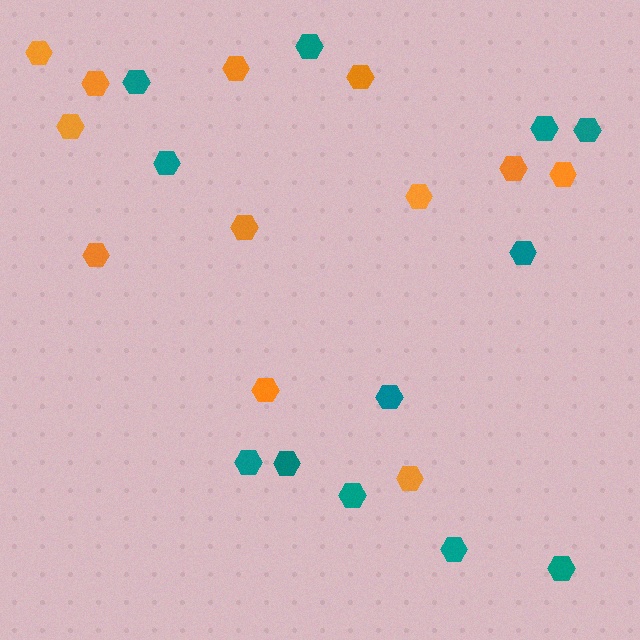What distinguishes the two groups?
There are 2 groups: one group of teal hexagons (12) and one group of orange hexagons (12).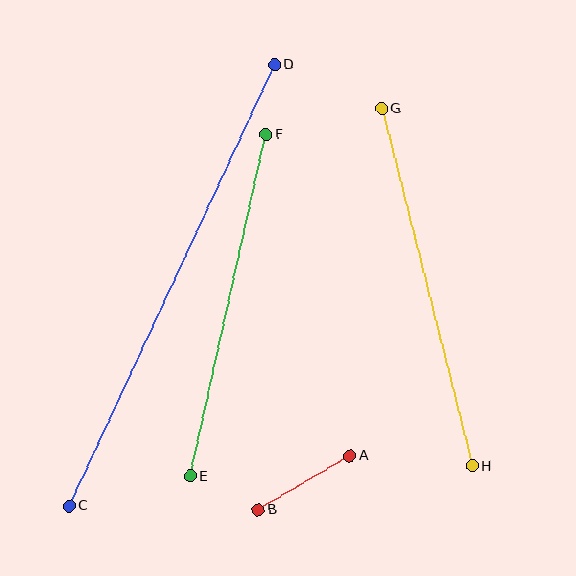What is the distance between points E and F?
The distance is approximately 350 pixels.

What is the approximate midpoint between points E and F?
The midpoint is at approximately (228, 305) pixels.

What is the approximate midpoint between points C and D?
The midpoint is at approximately (172, 285) pixels.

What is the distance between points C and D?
The distance is approximately 487 pixels.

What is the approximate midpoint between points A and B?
The midpoint is at approximately (304, 483) pixels.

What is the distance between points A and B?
The distance is approximately 106 pixels.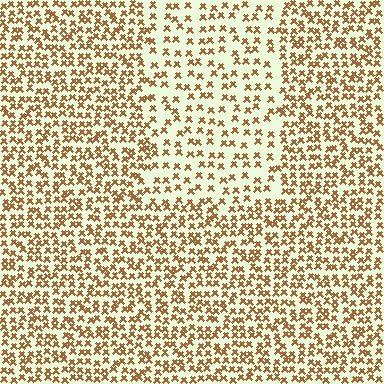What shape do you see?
I see a rectangle.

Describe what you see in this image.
The image contains small brown elements arranged at two different densities. A rectangle-shaped region is visible where the elements are less densely packed than the surrounding area.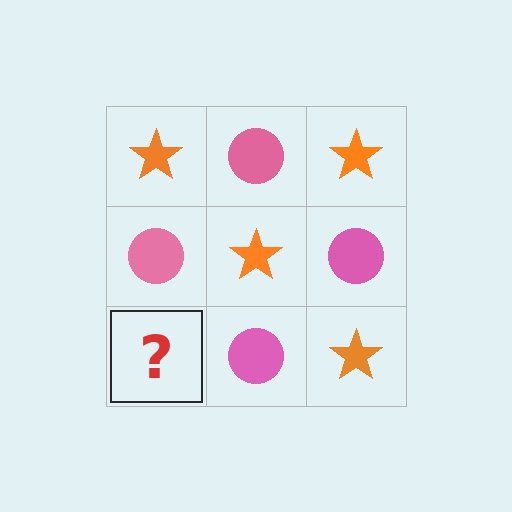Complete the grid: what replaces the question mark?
The question mark should be replaced with an orange star.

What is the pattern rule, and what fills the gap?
The rule is that it alternates orange star and pink circle in a checkerboard pattern. The gap should be filled with an orange star.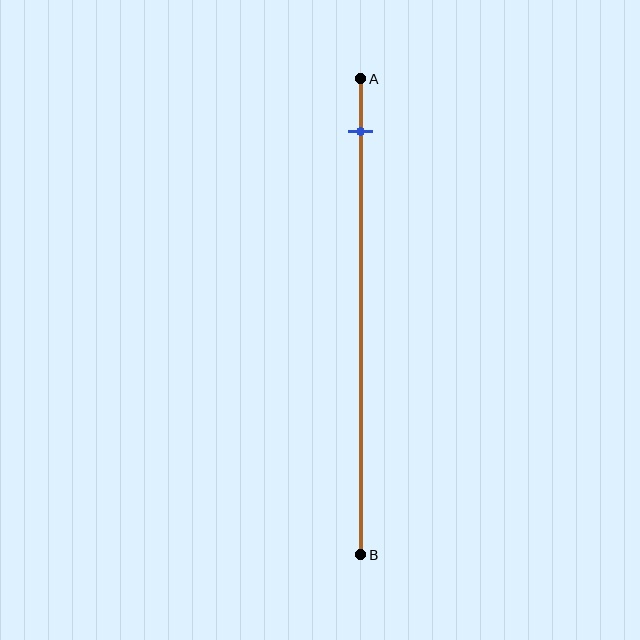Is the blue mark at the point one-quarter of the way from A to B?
No, the mark is at about 10% from A, not at the 25% one-quarter point.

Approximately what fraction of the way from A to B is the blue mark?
The blue mark is approximately 10% of the way from A to B.